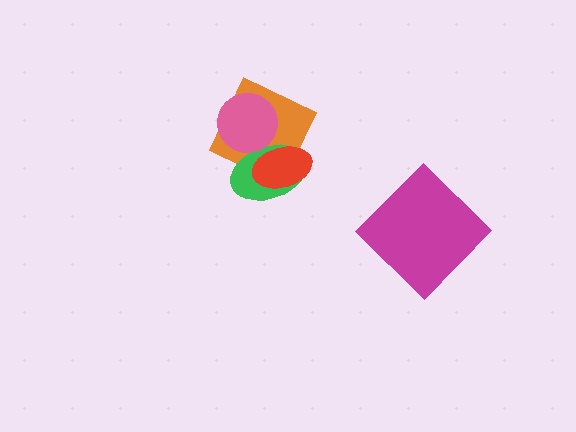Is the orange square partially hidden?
Yes, it is partially covered by another shape.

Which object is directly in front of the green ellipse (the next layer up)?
The pink circle is directly in front of the green ellipse.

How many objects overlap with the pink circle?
2 objects overlap with the pink circle.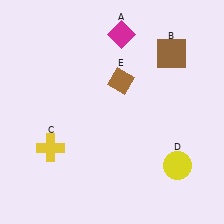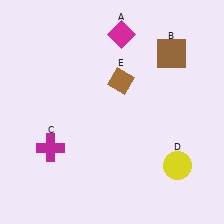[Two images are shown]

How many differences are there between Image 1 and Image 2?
There is 1 difference between the two images.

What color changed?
The cross (C) changed from yellow in Image 1 to magenta in Image 2.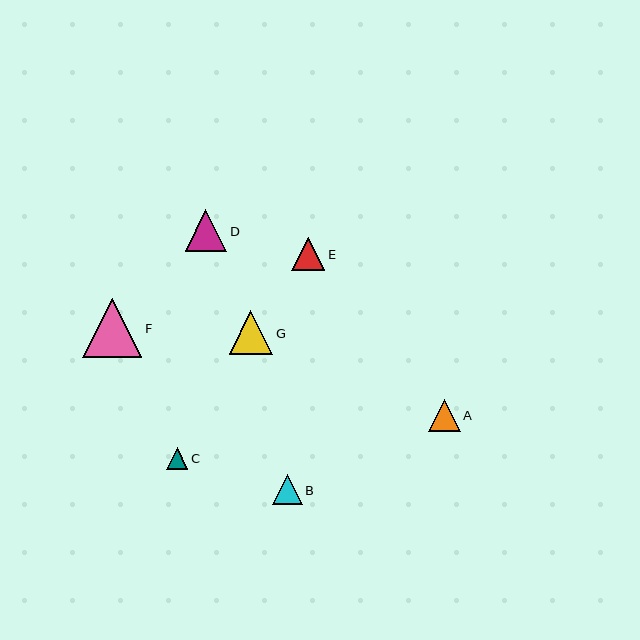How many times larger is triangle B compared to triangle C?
Triangle B is approximately 1.4 times the size of triangle C.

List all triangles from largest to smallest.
From largest to smallest: F, G, D, E, A, B, C.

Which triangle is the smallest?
Triangle C is the smallest with a size of approximately 21 pixels.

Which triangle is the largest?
Triangle F is the largest with a size of approximately 59 pixels.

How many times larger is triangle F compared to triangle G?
Triangle F is approximately 1.4 times the size of triangle G.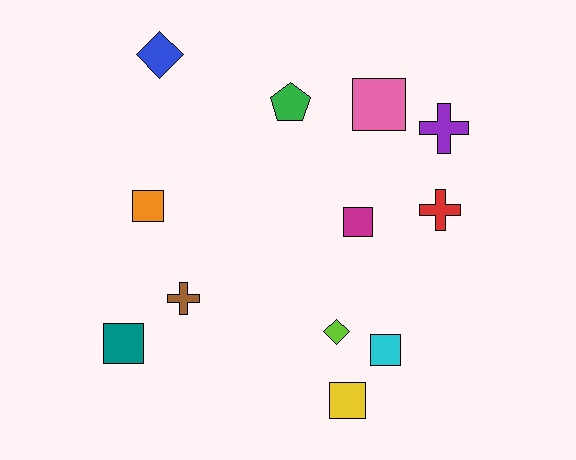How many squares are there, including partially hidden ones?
There are 6 squares.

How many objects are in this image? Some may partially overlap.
There are 12 objects.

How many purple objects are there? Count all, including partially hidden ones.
There is 1 purple object.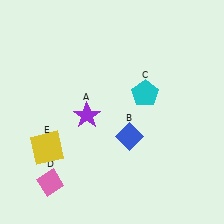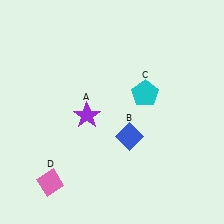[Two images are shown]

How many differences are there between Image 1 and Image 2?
There is 1 difference between the two images.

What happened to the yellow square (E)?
The yellow square (E) was removed in Image 2. It was in the bottom-left area of Image 1.